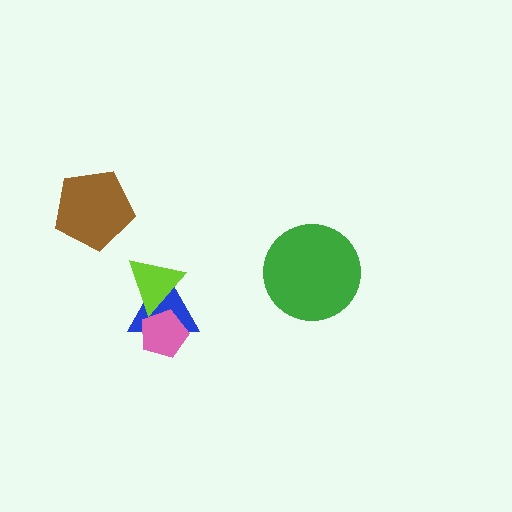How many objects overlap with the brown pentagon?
0 objects overlap with the brown pentagon.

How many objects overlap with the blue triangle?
2 objects overlap with the blue triangle.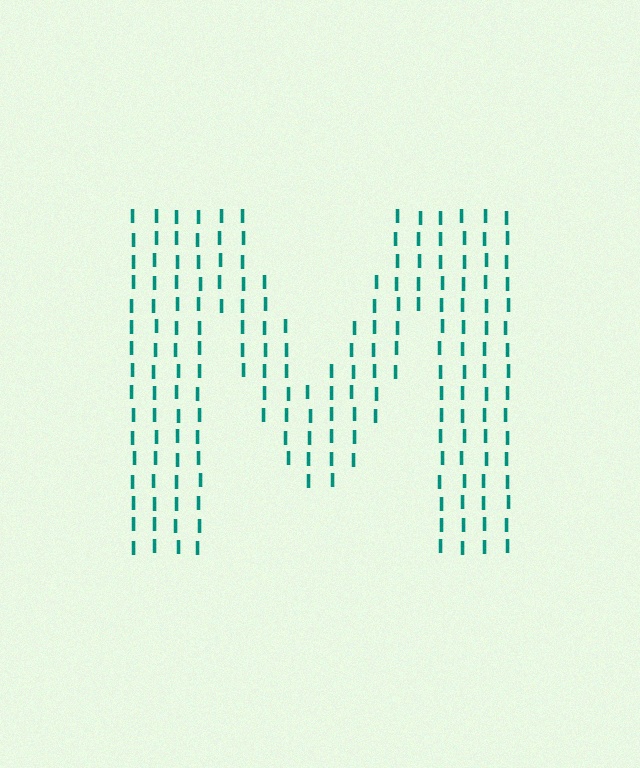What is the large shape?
The large shape is the letter M.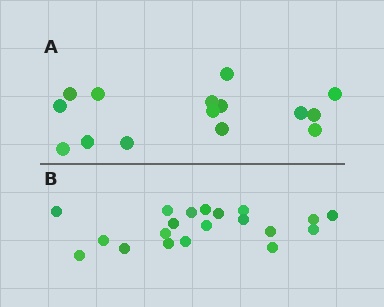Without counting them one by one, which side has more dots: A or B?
Region B (the bottom region) has more dots.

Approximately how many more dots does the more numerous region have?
Region B has about 5 more dots than region A.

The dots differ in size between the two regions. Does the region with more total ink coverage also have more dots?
No. Region A has more total ink coverage because its dots are larger, but region B actually contains more individual dots. Total area can be misleading — the number of items is what matters here.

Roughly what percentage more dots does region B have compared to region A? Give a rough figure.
About 35% more.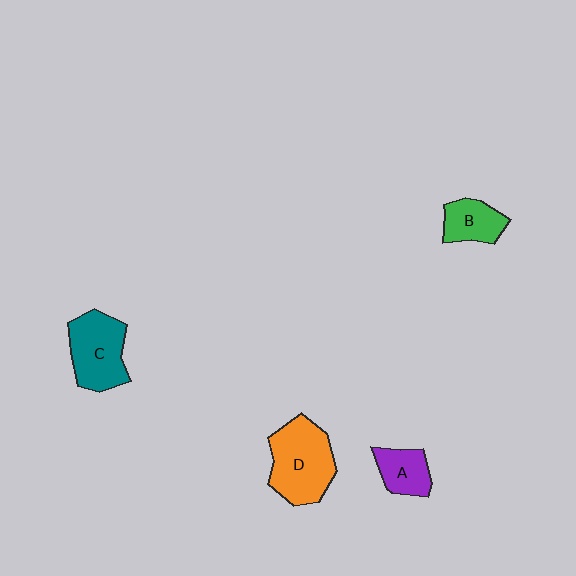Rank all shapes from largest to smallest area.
From largest to smallest: D (orange), C (teal), B (green), A (purple).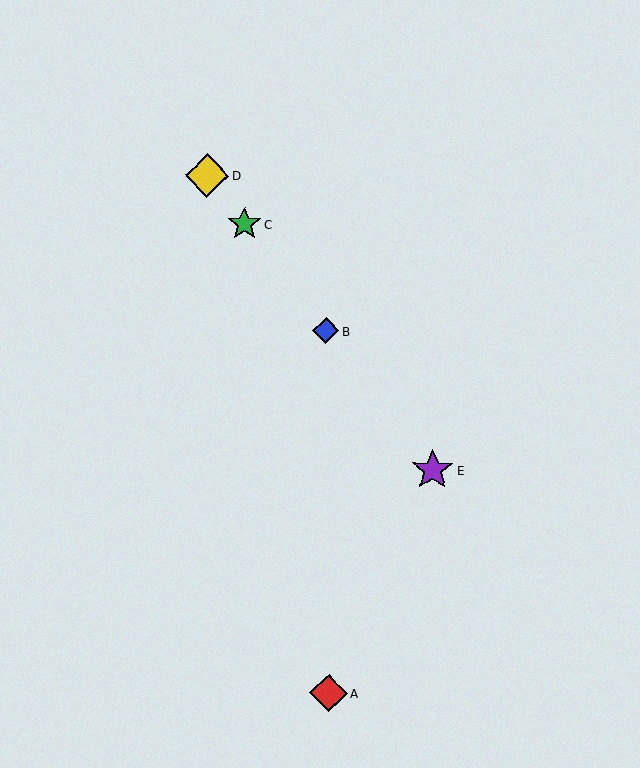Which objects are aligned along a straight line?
Objects B, C, D, E are aligned along a straight line.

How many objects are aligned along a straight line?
4 objects (B, C, D, E) are aligned along a straight line.